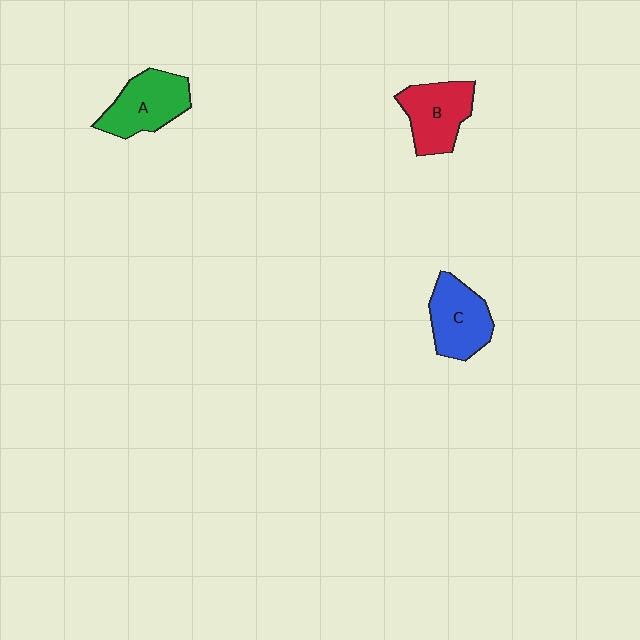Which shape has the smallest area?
Shape B (red).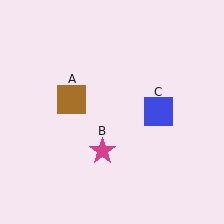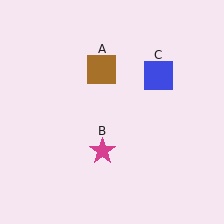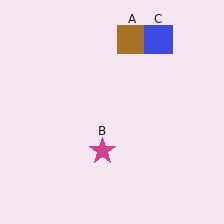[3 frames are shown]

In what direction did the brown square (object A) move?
The brown square (object A) moved up and to the right.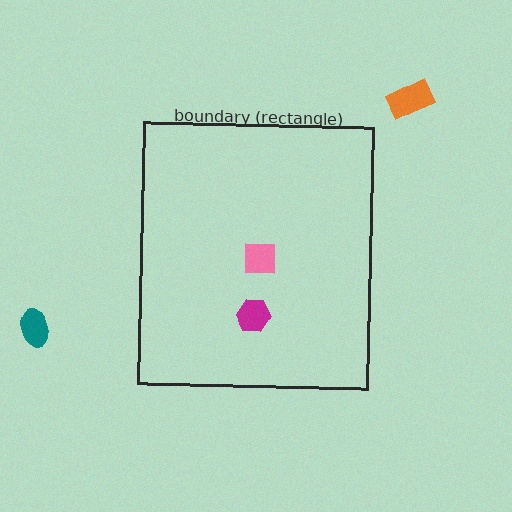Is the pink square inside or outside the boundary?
Inside.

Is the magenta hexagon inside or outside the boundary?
Inside.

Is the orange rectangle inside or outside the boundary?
Outside.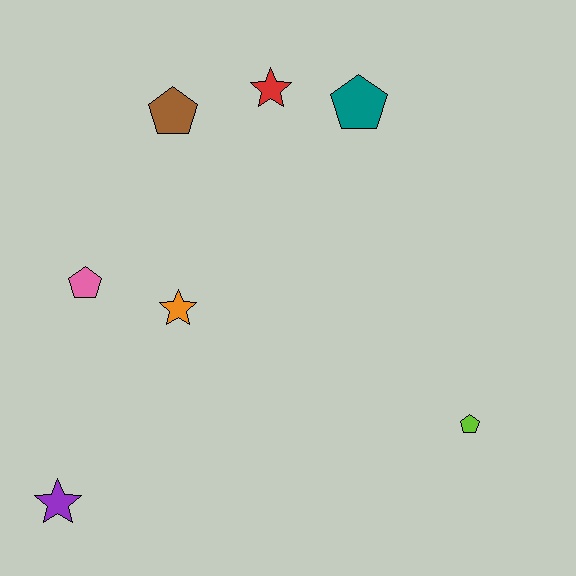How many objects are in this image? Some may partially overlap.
There are 7 objects.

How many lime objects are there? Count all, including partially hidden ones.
There is 1 lime object.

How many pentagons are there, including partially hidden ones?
There are 4 pentagons.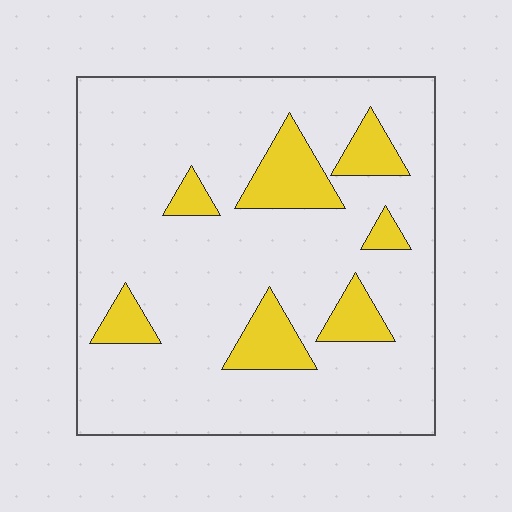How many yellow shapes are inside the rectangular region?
7.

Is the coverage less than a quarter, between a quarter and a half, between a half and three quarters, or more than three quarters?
Less than a quarter.